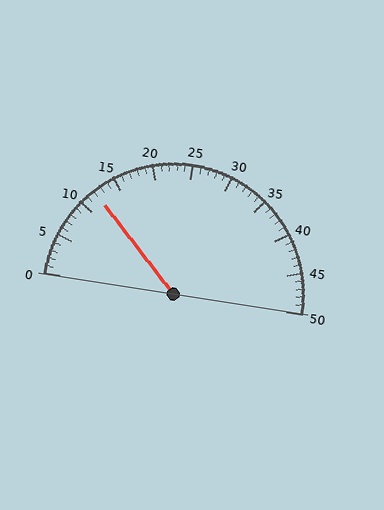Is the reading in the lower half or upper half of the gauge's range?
The reading is in the lower half of the range (0 to 50).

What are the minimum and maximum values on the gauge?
The gauge ranges from 0 to 50.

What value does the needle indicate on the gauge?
The needle indicates approximately 12.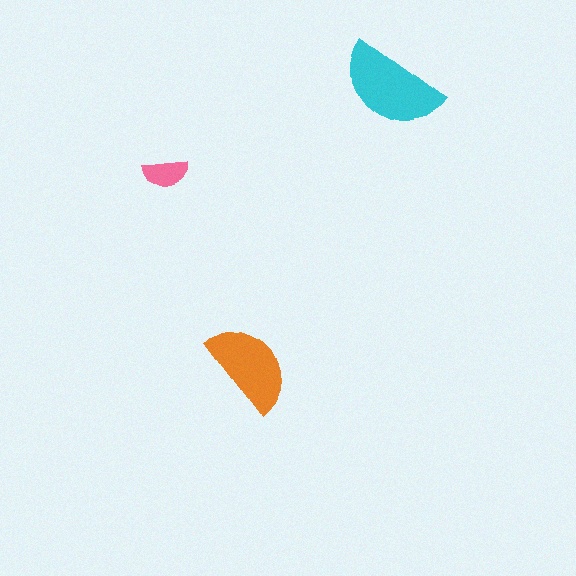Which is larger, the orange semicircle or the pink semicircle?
The orange one.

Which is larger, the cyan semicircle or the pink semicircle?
The cyan one.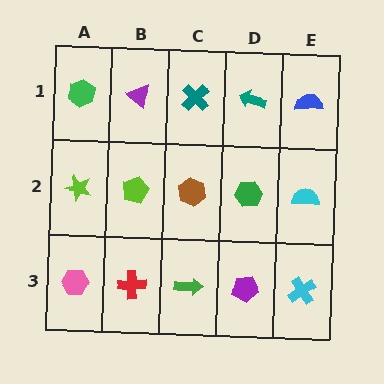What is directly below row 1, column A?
A lime star.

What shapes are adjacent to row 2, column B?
A purple triangle (row 1, column B), a red cross (row 3, column B), a lime star (row 2, column A), a brown hexagon (row 2, column C).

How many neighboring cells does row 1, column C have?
3.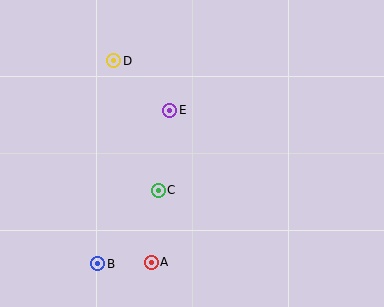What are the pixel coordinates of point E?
Point E is at (170, 110).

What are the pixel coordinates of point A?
Point A is at (151, 262).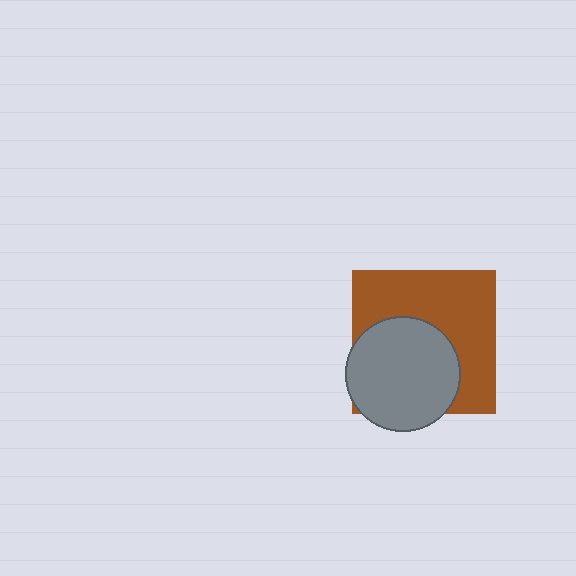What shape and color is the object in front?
The object in front is a gray circle.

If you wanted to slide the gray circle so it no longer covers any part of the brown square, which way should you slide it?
Slide it toward the lower-left — that is the most direct way to separate the two shapes.